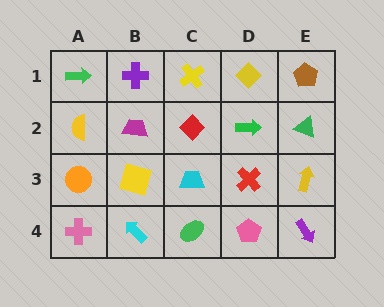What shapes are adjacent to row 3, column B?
A magenta trapezoid (row 2, column B), a cyan arrow (row 4, column B), an orange circle (row 3, column A), a cyan trapezoid (row 3, column C).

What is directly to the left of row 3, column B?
An orange circle.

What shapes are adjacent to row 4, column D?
A red cross (row 3, column D), a green ellipse (row 4, column C), a purple arrow (row 4, column E).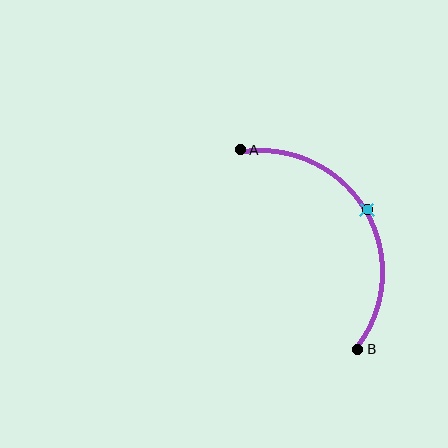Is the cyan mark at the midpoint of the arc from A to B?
Yes. The cyan mark lies on the arc at equal arc-length from both A and B — it is the arc midpoint.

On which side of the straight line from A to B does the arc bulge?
The arc bulges to the right of the straight line connecting A and B.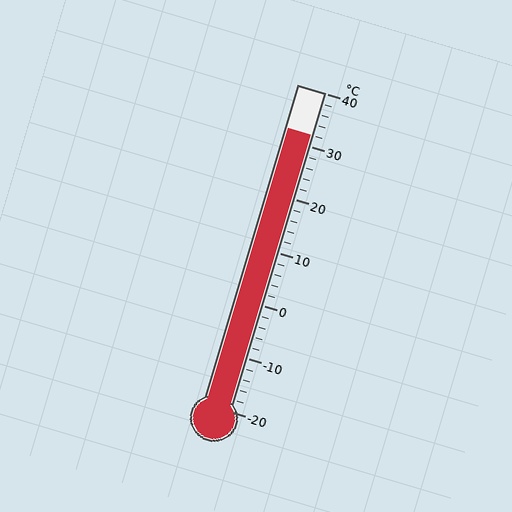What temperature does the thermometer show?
The thermometer shows approximately 32°C.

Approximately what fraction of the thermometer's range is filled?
The thermometer is filled to approximately 85% of its range.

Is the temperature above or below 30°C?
The temperature is above 30°C.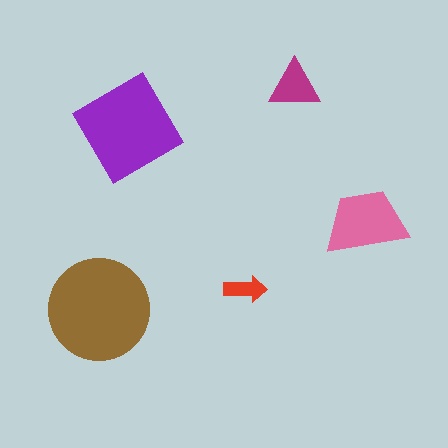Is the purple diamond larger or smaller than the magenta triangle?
Larger.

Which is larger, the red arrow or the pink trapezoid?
The pink trapezoid.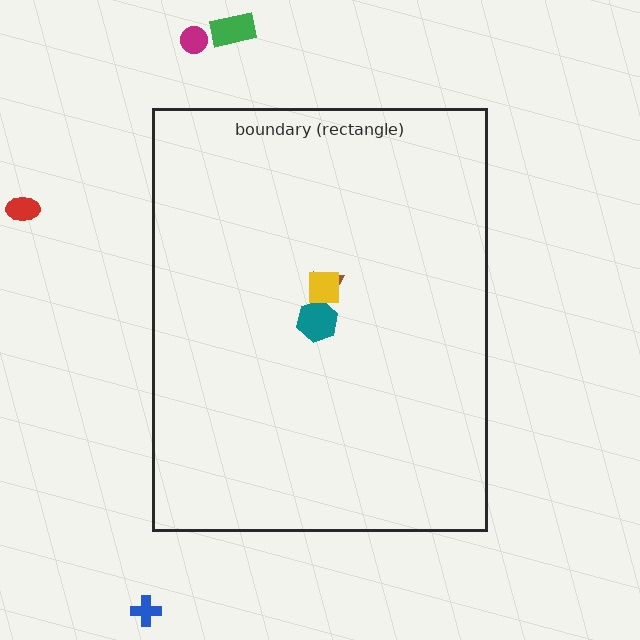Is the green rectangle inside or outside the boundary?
Outside.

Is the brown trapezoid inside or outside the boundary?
Inside.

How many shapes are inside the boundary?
3 inside, 4 outside.